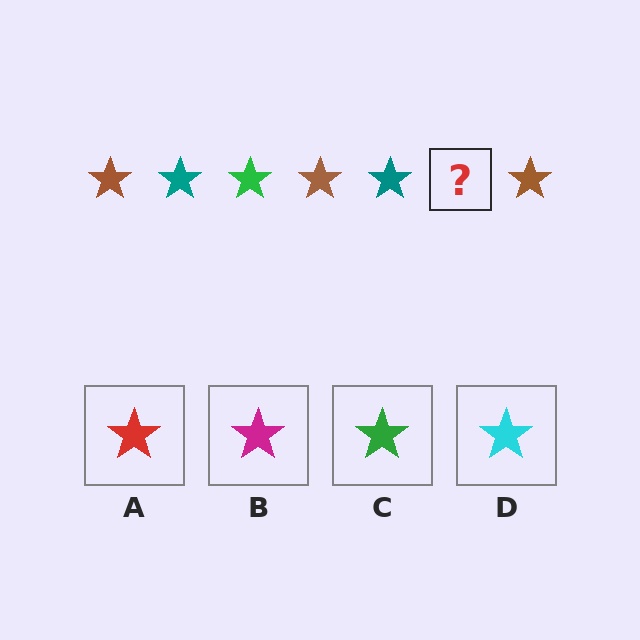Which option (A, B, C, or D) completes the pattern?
C.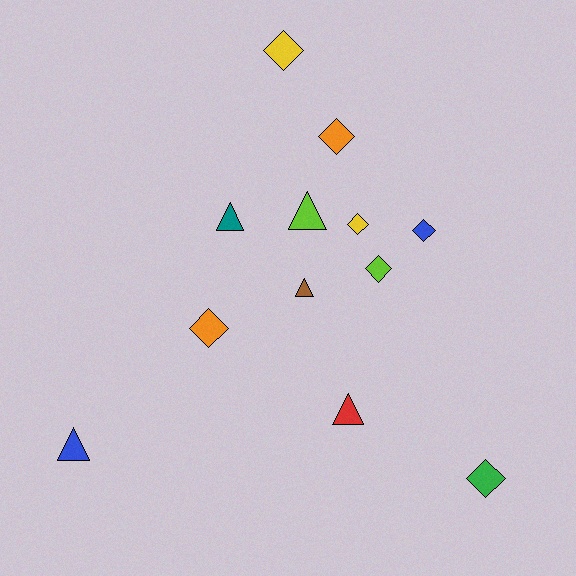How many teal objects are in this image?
There is 1 teal object.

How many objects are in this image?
There are 12 objects.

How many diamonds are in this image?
There are 7 diamonds.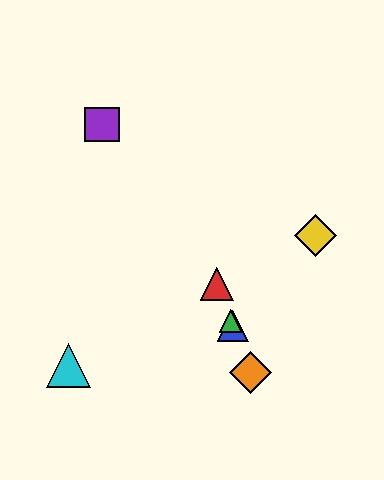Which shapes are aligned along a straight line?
The red triangle, the blue triangle, the green triangle, the orange diamond are aligned along a straight line.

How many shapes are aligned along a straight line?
4 shapes (the red triangle, the blue triangle, the green triangle, the orange diamond) are aligned along a straight line.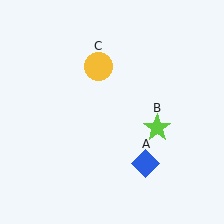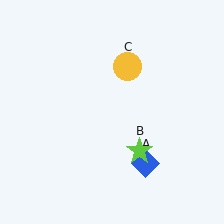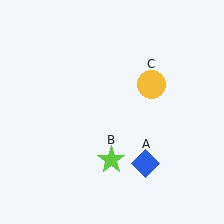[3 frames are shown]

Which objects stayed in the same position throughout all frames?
Blue diamond (object A) remained stationary.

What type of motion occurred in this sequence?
The lime star (object B), yellow circle (object C) rotated clockwise around the center of the scene.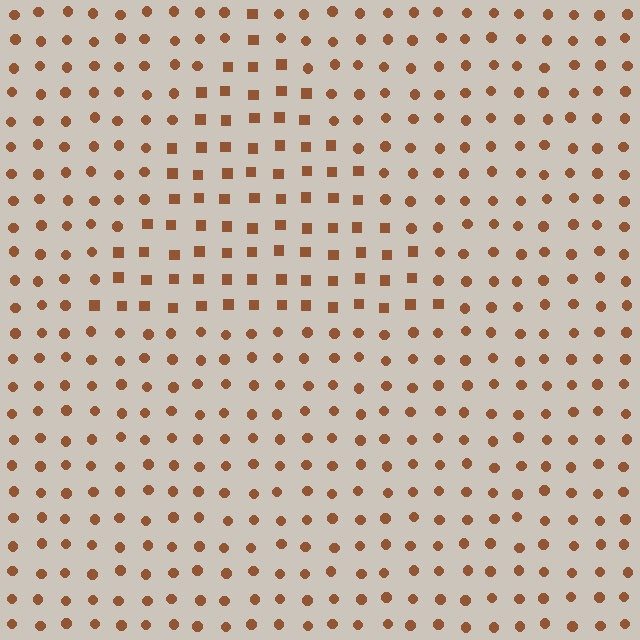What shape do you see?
I see a triangle.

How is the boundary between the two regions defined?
The boundary is defined by a change in element shape: squares inside vs. circles outside. All elements share the same color and spacing.